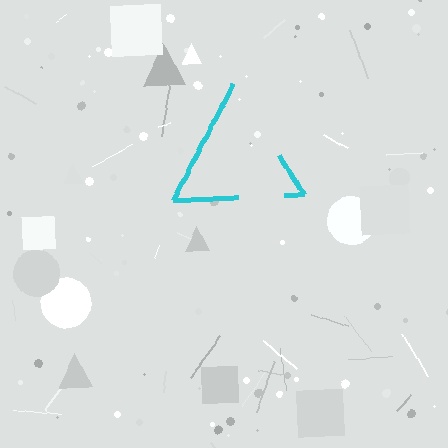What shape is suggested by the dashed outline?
The dashed outline suggests a triangle.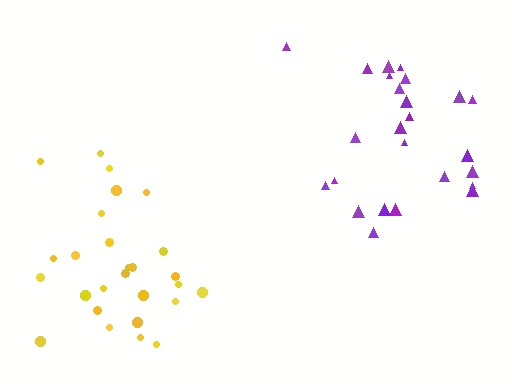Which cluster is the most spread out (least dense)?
Purple.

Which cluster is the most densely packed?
Yellow.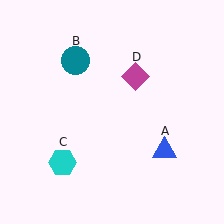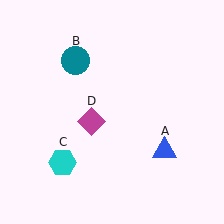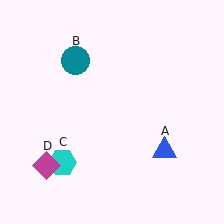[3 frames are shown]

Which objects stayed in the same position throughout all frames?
Blue triangle (object A) and teal circle (object B) and cyan hexagon (object C) remained stationary.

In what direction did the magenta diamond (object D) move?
The magenta diamond (object D) moved down and to the left.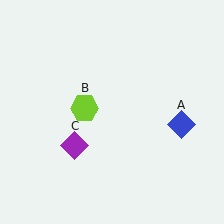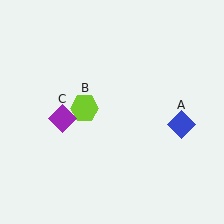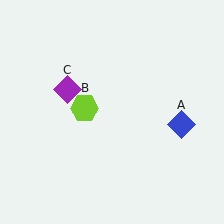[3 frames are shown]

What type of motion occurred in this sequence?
The purple diamond (object C) rotated clockwise around the center of the scene.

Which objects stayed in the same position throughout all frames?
Blue diamond (object A) and lime hexagon (object B) remained stationary.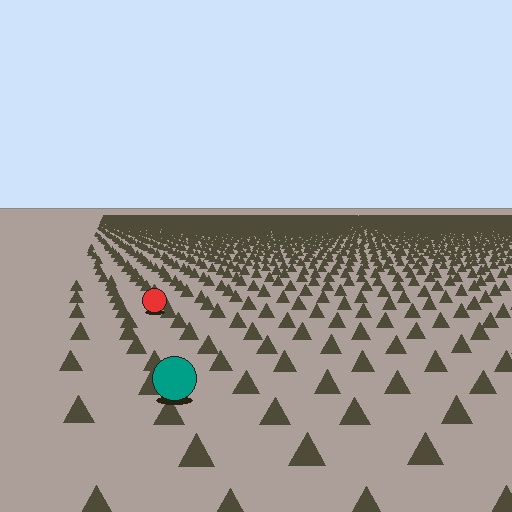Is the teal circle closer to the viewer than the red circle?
Yes. The teal circle is closer — you can tell from the texture gradient: the ground texture is coarser near it.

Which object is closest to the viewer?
The teal circle is closest. The texture marks near it are larger and more spread out.